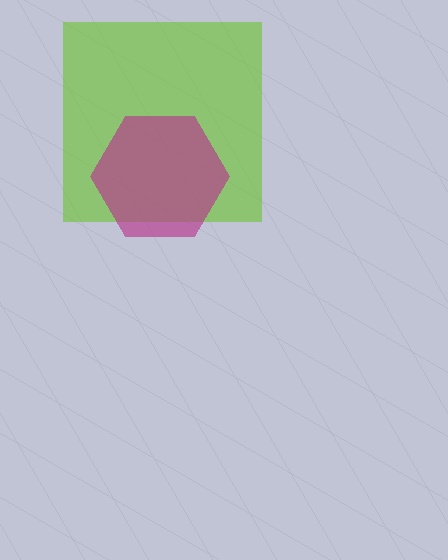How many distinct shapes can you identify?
There are 2 distinct shapes: a lime square, a magenta hexagon.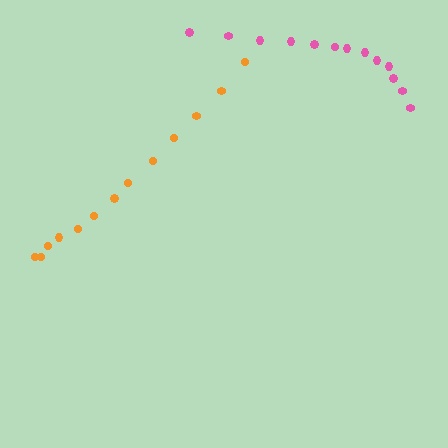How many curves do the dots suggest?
There are 2 distinct paths.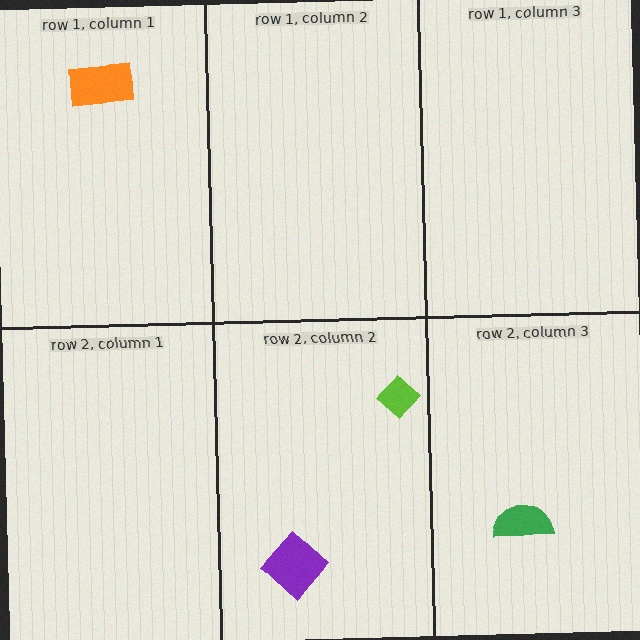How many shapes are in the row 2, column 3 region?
1.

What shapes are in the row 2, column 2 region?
The purple diamond, the lime diamond.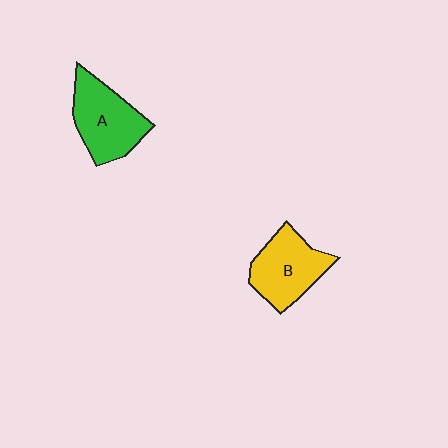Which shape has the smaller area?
Shape B (yellow).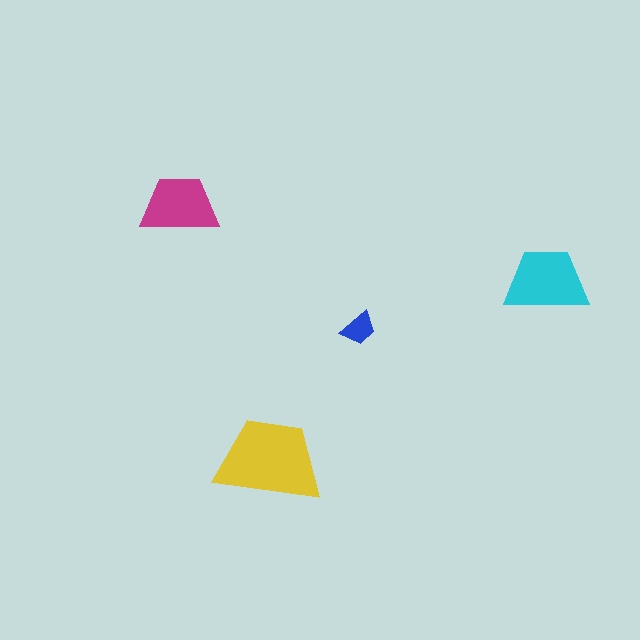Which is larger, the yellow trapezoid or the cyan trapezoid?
The yellow one.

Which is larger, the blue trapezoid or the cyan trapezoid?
The cyan one.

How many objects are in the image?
There are 4 objects in the image.